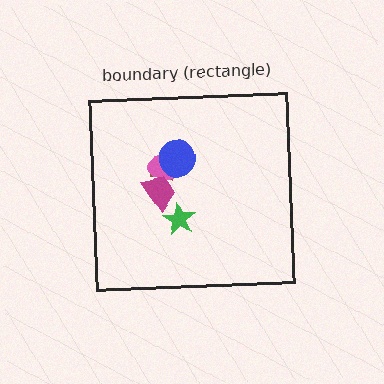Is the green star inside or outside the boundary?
Inside.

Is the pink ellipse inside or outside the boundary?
Inside.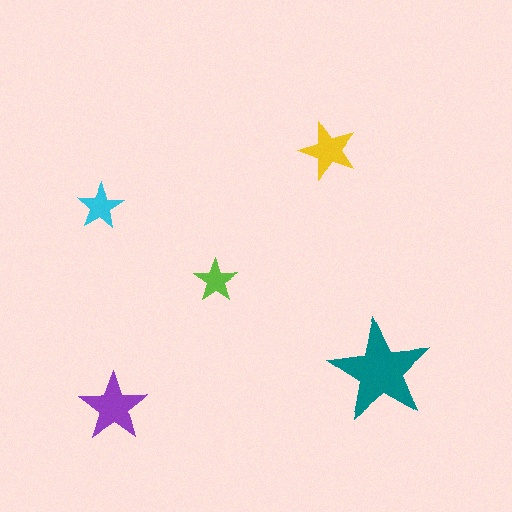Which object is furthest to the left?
The cyan star is leftmost.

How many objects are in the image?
There are 5 objects in the image.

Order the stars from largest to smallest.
the teal one, the purple one, the yellow one, the cyan one, the lime one.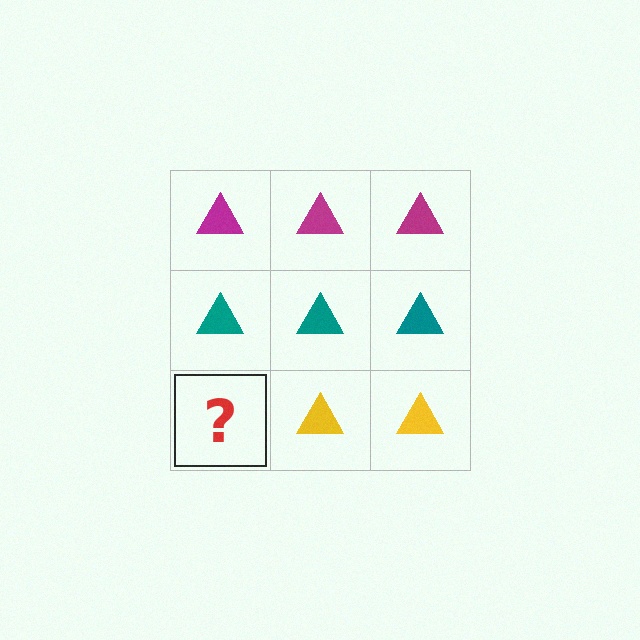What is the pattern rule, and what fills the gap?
The rule is that each row has a consistent color. The gap should be filled with a yellow triangle.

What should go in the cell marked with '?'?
The missing cell should contain a yellow triangle.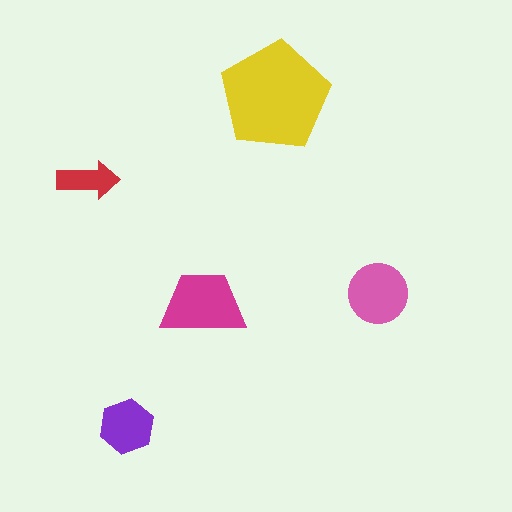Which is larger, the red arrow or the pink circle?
The pink circle.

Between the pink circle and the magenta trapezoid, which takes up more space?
The magenta trapezoid.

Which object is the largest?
The yellow pentagon.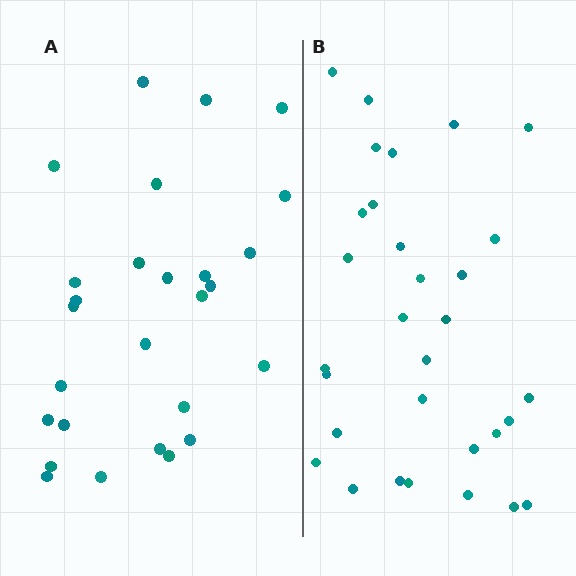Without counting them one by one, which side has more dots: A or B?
Region B (the right region) has more dots.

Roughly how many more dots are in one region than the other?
Region B has about 4 more dots than region A.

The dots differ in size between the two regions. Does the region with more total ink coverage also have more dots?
No. Region A has more total ink coverage because its dots are larger, but region B actually contains more individual dots. Total area can be misleading — the number of items is what matters here.